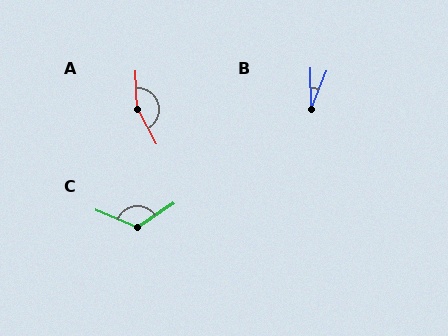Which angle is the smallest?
B, at approximately 22 degrees.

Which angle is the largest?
A, at approximately 154 degrees.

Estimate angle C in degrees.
Approximately 123 degrees.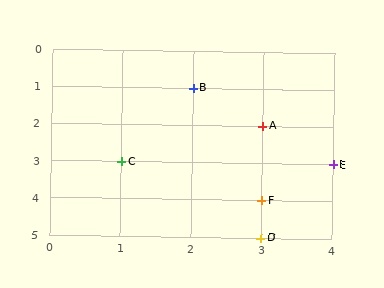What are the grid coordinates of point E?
Point E is at grid coordinates (4, 3).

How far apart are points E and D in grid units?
Points E and D are 1 column and 2 rows apart (about 2.2 grid units diagonally).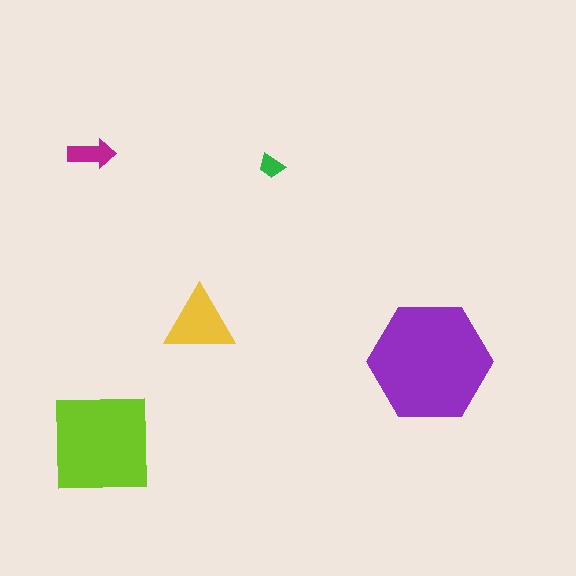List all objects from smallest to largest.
The green trapezoid, the magenta arrow, the yellow triangle, the lime square, the purple hexagon.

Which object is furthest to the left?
The magenta arrow is leftmost.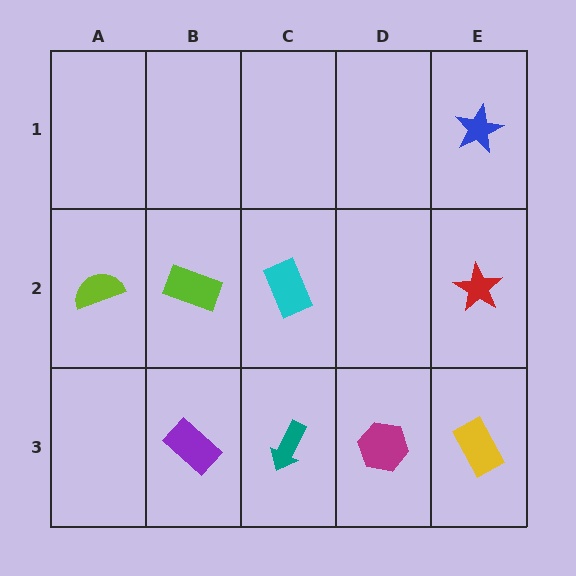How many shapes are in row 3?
4 shapes.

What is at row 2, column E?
A red star.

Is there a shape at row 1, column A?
No, that cell is empty.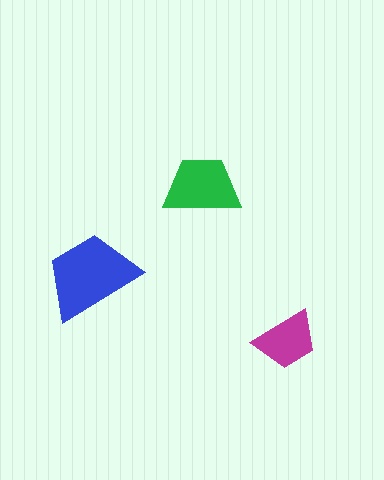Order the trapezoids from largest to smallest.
the blue one, the green one, the magenta one.